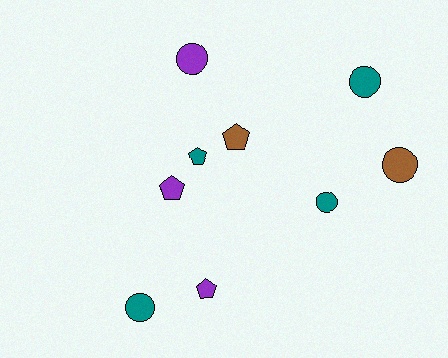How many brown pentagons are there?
There is 1 brown pentagon.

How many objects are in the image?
There are 9 objects.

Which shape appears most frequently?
Circle, with 5 objects.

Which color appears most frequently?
Teal, with 4 objects.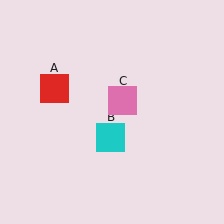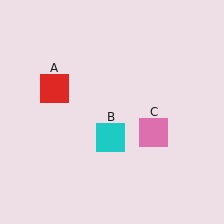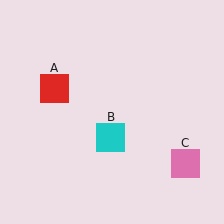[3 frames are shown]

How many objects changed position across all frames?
1 object changed position: pink square (object C).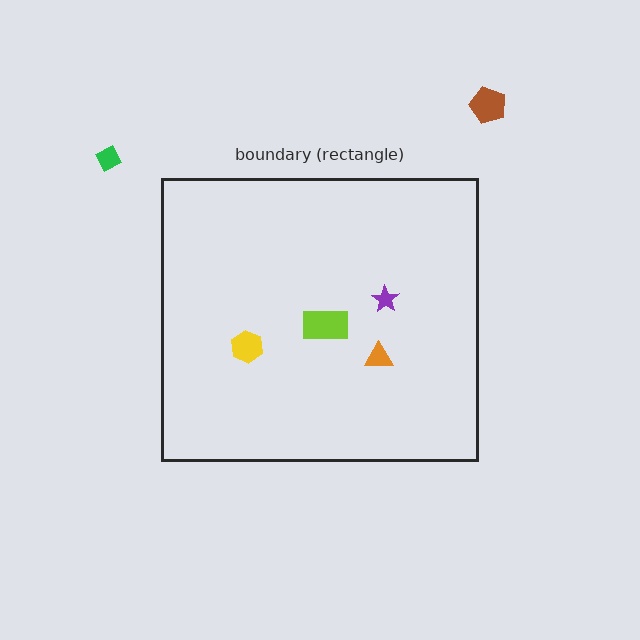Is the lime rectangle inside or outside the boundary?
Inside.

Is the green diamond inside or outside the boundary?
Outside.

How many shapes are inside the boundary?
4 inside, 2 outside.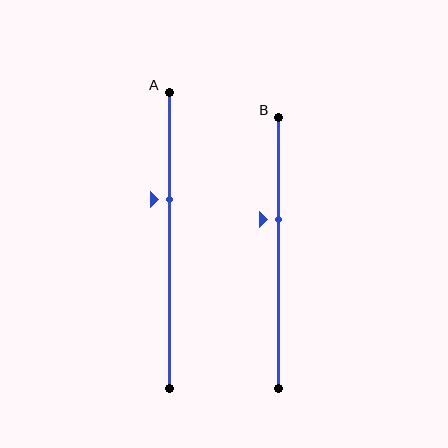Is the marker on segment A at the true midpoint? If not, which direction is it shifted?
No, the marker on segment A is shifted upward by about 14% of the segment length.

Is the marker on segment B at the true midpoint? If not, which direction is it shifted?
No, the marker on segment B is shifted upward by about 12% of the segment length.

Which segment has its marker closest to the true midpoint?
Segment B has its marker closest to the true midpoint.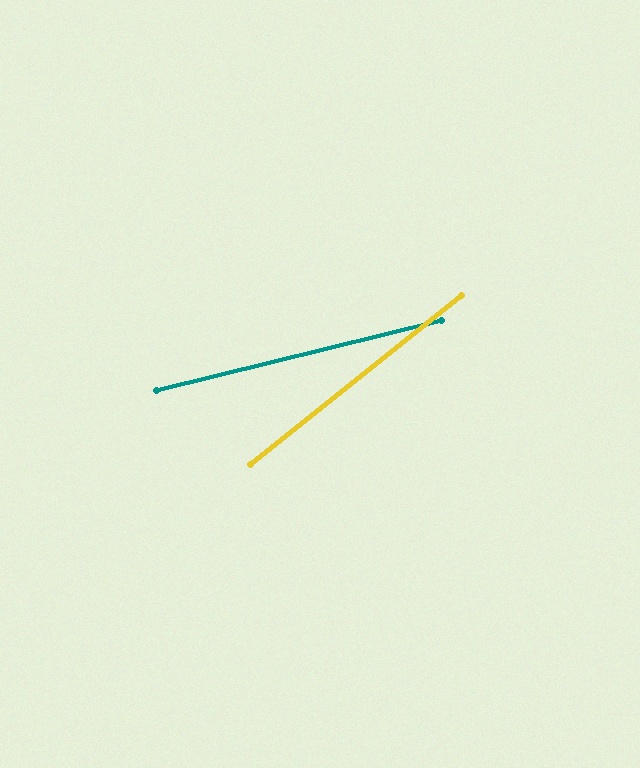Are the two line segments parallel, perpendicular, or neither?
Neither parallel nor perpendicular — they differ by about 25°.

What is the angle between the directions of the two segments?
Approximately 25 degrees.